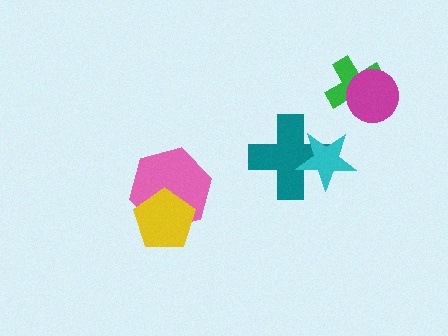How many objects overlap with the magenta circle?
1 object overlaps with the magenta circle.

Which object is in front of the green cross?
The magenta circle is in front of the green cross.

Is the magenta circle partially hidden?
No, no other shape covers it.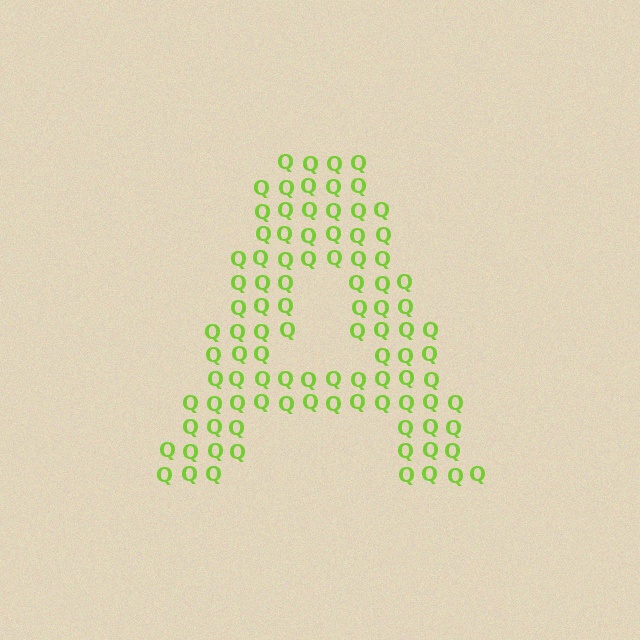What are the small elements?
The small elements are letter Q's.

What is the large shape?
The large shape is the letter A.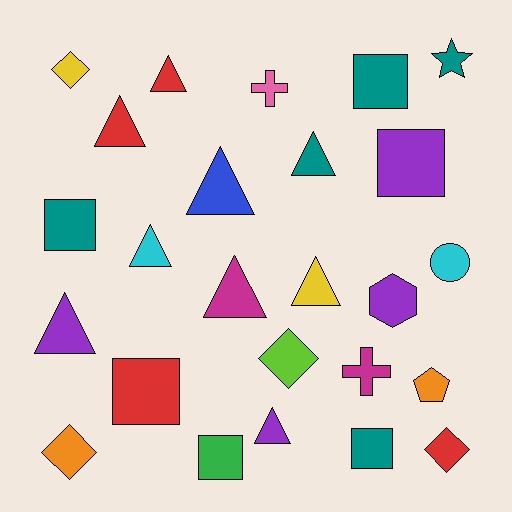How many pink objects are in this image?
There is 1 pink object.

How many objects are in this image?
There are 25 objects.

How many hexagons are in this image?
There is 1 hexagon.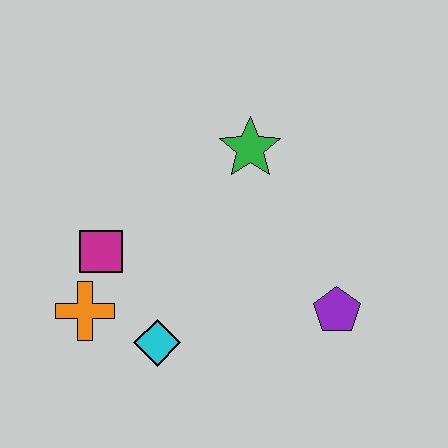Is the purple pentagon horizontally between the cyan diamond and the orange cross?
No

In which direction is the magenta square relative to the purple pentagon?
The magenta square is to the left of the purple pentagon.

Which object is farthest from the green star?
The orange cross is farthest from the green star.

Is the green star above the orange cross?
Yes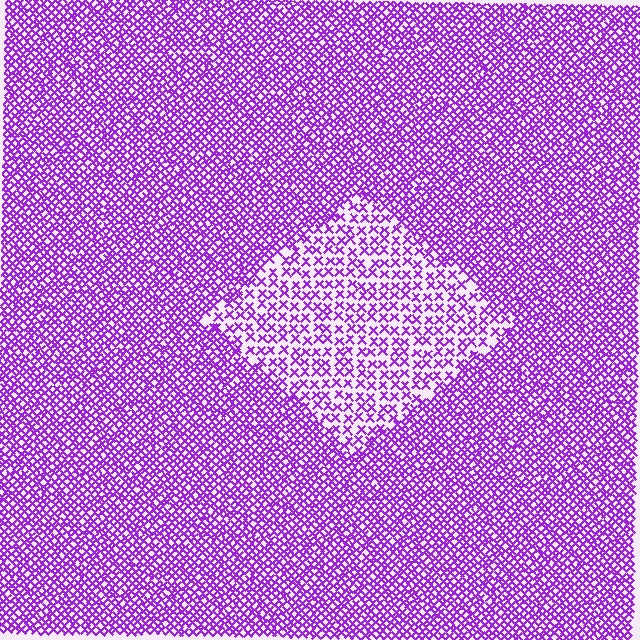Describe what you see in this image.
The image contains small purple elements arranged at two different densities. A diamond-shaped region is visible where the elements are less densely packed than the surrounding area.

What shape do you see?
I see a diamond.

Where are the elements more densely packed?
The elements are more densely packed outside the diamond boundary.